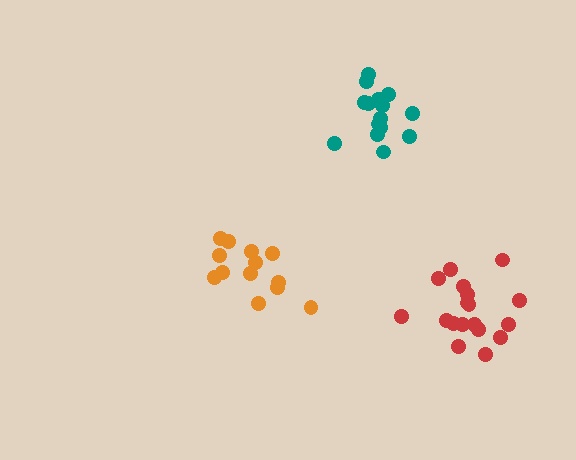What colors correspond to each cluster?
The clusters are colored: orange, red, teal.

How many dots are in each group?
Group 1: 13 dots, Group 2: 18 dots, Group 3: 15 dots (46 total).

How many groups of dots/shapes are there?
There are 3 groups.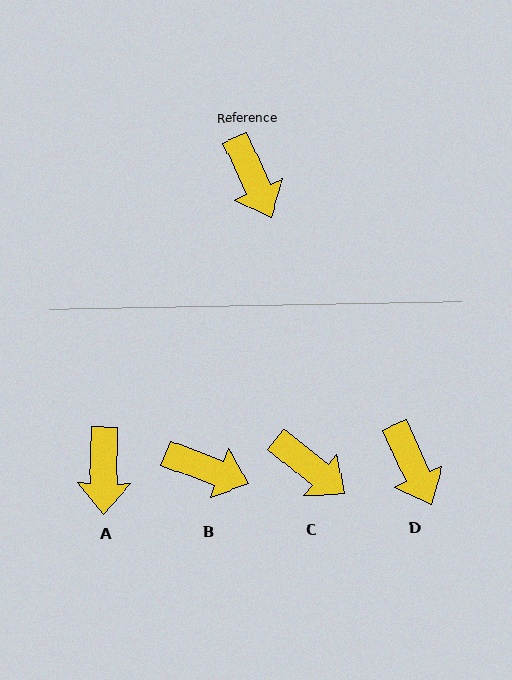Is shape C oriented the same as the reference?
No, it is off by about 27 degrees.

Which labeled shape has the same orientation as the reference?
D.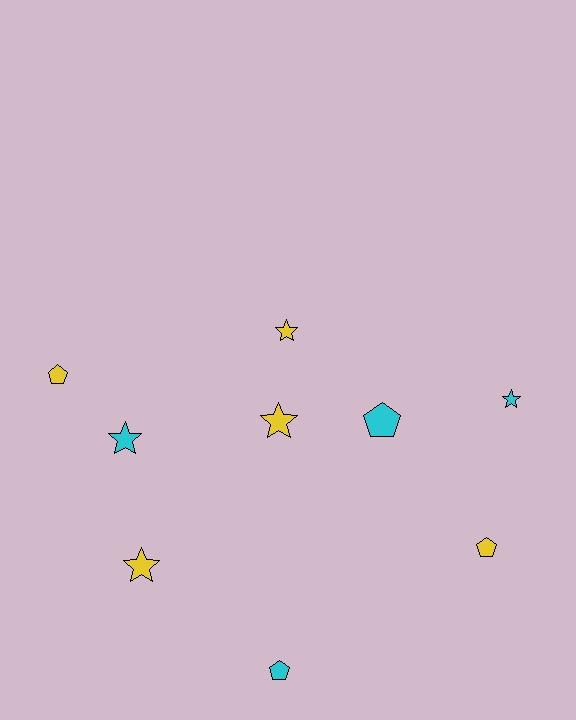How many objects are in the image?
There are 9 objects.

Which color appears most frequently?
Yellow, with 5 objects.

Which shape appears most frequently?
Star, with 5 objects.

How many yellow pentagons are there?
There are 2 yellow pentagons.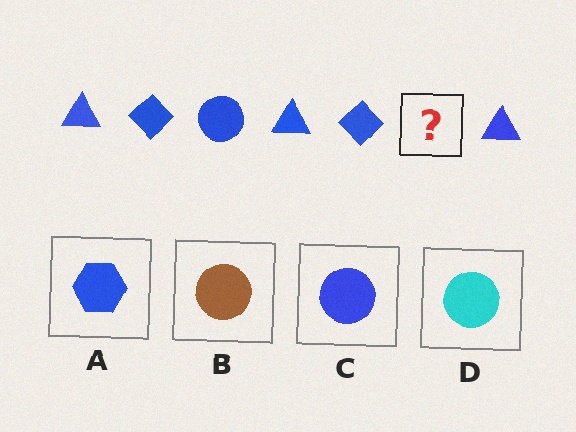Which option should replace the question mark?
Option C.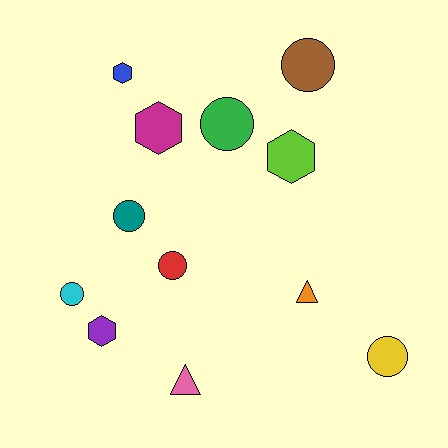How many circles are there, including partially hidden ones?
There are 6 circles.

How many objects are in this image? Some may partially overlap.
There are 12 objects.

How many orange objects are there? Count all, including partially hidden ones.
There is 1 orange object.